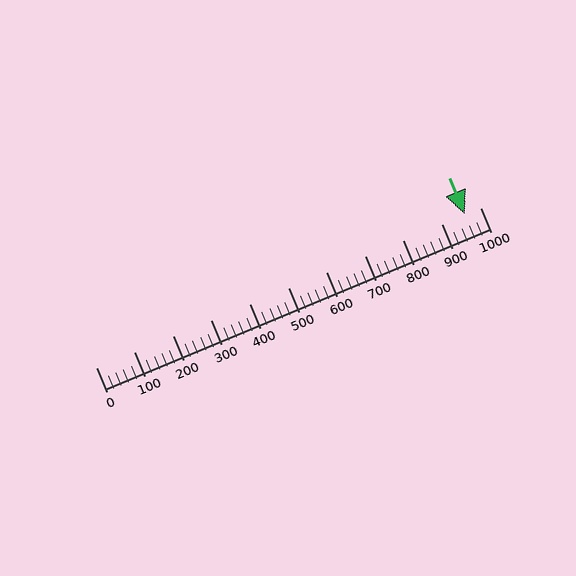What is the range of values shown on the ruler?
The ruler shows values from 0 to 1000.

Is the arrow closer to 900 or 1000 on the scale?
The arrow is closer to 1000.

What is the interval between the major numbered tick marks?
The major tick marks are spaced 100 units apart.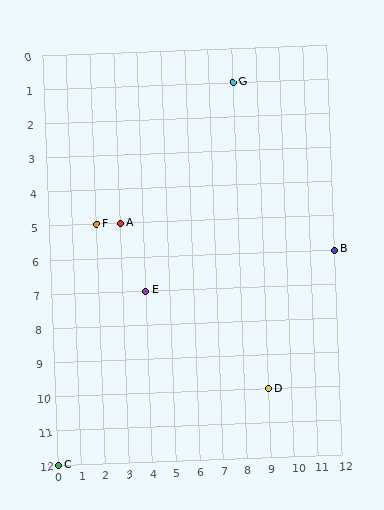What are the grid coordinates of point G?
Point G is at grid coordinates (8, 1).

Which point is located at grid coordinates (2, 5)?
Point F is at (2, 5).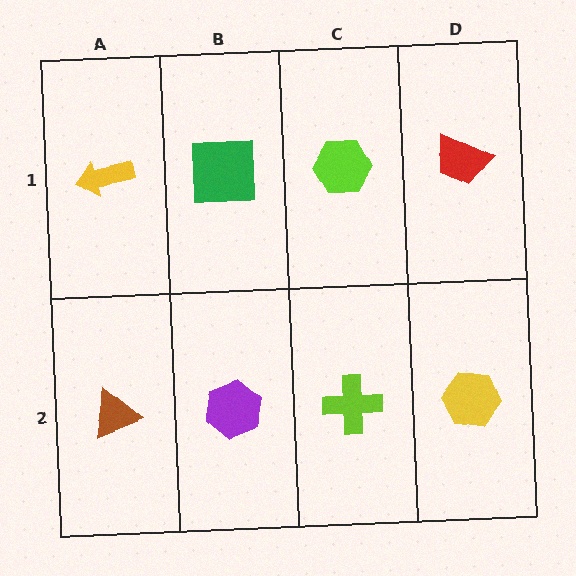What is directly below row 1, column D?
A yellow hexagon.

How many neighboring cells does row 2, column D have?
2.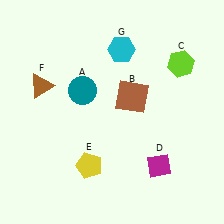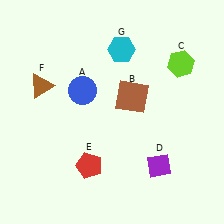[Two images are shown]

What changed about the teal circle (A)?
In Image 1, A is teal. In Image 2, it changed to blue.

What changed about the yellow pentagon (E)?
In Image 1, E is yellow. In Image 2, it changed to red.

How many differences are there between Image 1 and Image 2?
There are 3 differences between the two images.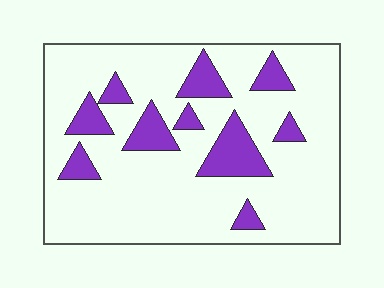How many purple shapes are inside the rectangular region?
10.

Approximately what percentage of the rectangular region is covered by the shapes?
Approximately 20%.